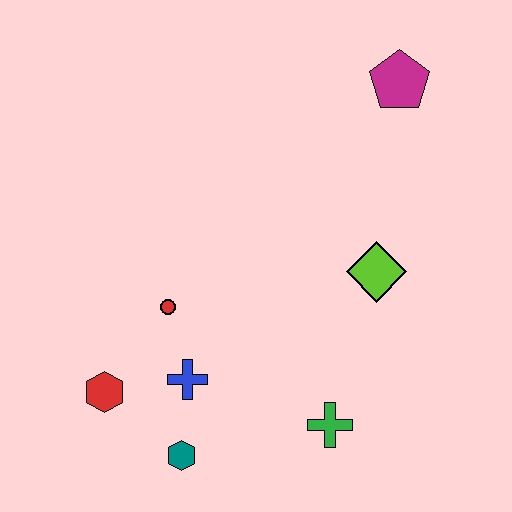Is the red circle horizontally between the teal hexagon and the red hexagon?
Yes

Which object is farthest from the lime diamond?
The red hexagon is farthest from the lime diamond.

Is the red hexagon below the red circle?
Yes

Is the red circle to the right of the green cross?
No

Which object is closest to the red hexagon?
The blue cross is closest to the red hexagon.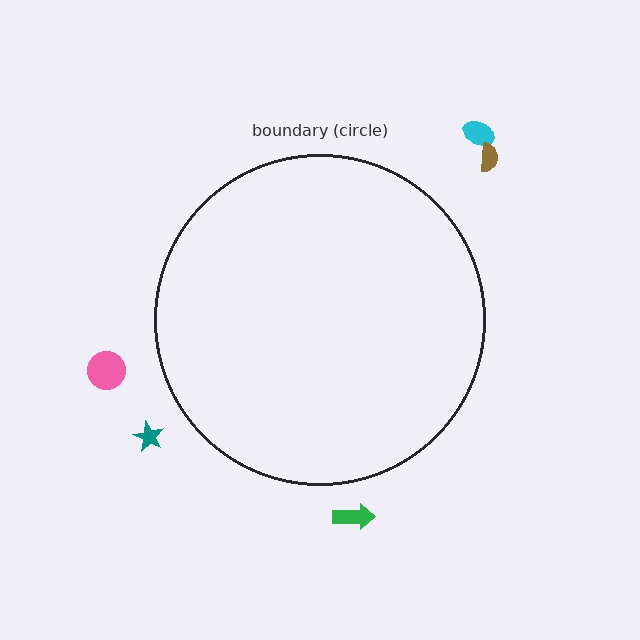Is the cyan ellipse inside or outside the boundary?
Outside.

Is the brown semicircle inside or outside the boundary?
Outside.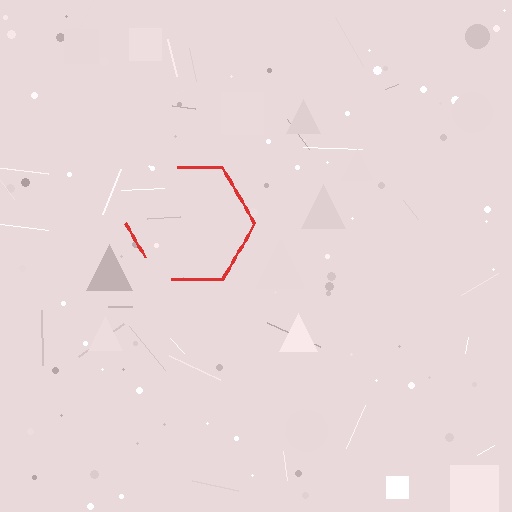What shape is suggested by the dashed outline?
The dashed outline suggests a hexagon.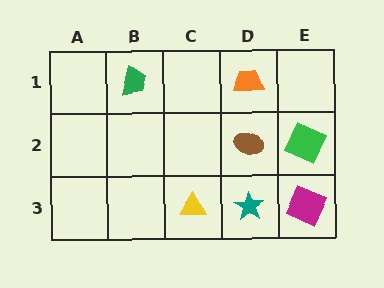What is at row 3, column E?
A magenta square.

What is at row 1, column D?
An orange trapezoid.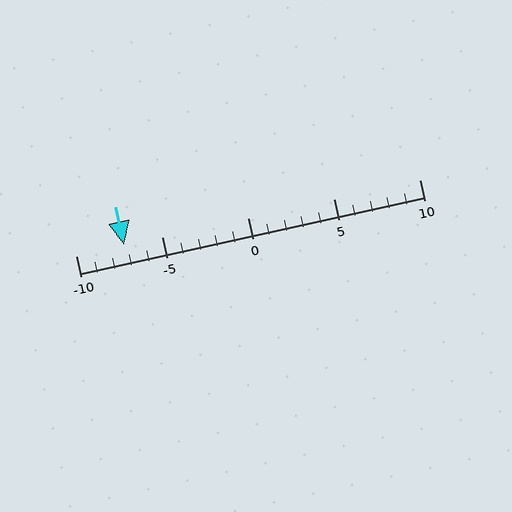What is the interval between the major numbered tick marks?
The major tick marks are spaced 5 units apart.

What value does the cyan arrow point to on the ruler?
The cyan arrow points to approximately -7.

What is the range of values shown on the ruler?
The ruler shows values from -10 to 10.